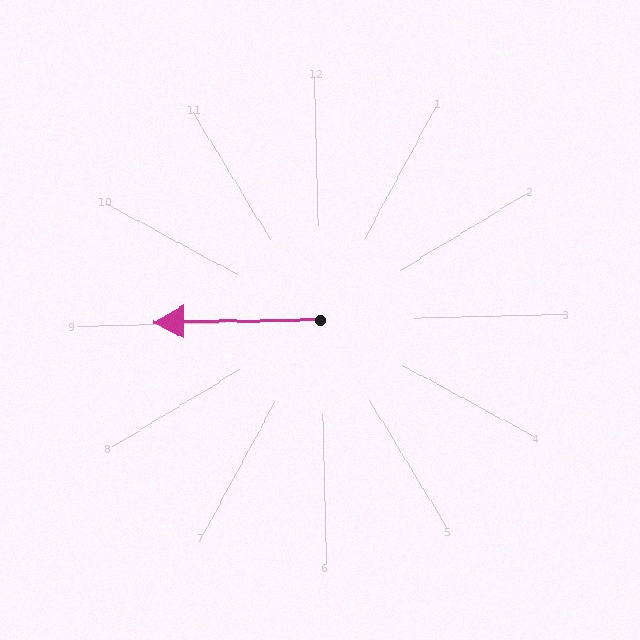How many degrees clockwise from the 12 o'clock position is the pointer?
Approximately 271 degrees.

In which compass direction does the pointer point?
West.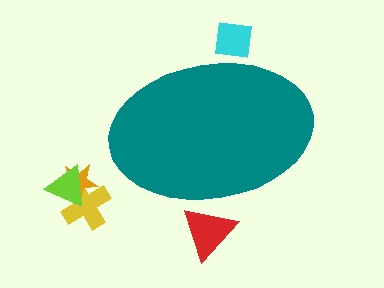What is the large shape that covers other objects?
A teal ellipse.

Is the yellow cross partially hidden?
No, the yellow cross is fully visible.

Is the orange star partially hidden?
No, the orange star is fully visible.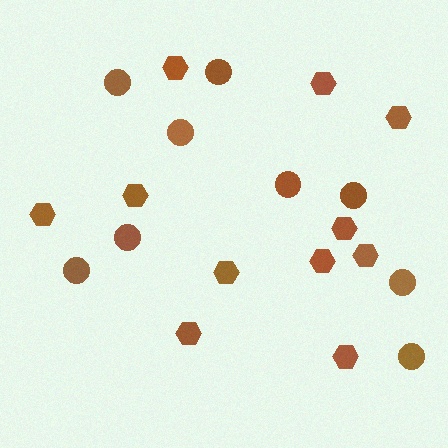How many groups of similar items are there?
There are 2 groups: one group of circles (9) and one group of hexagons (11).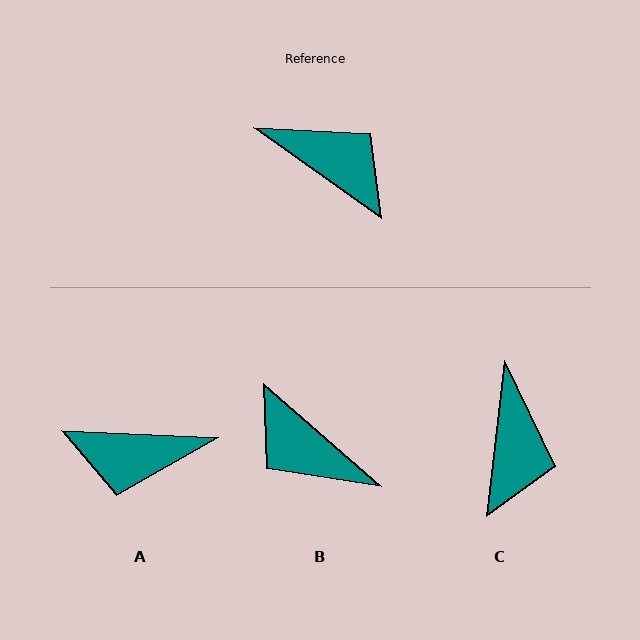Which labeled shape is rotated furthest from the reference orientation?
B, about 174 degrees away.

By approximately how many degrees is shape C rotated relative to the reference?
Approximately 61 degrees clockwise.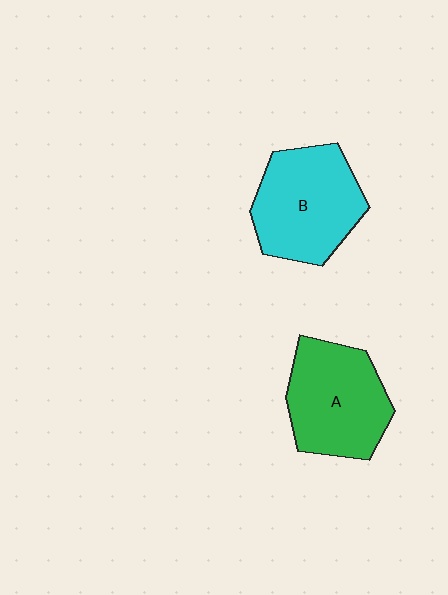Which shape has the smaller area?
Shape A (green).